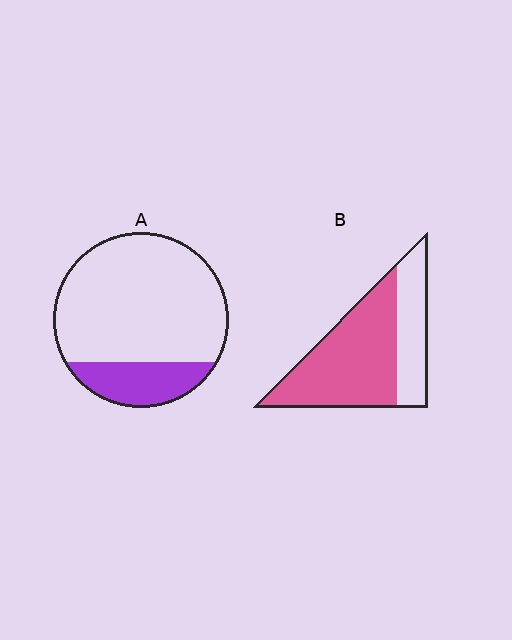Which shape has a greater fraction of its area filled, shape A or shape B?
Shape B.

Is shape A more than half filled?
No.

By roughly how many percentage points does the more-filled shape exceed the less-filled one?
By roughly 45 percentage points (B over A).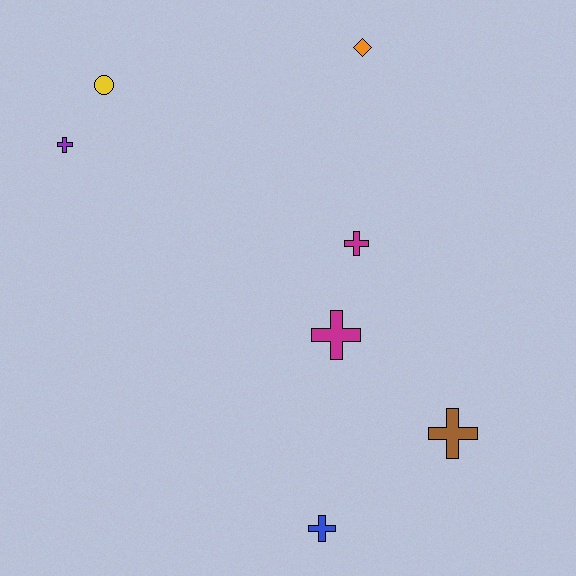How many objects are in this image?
There are 7 objects.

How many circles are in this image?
There is 1 circle.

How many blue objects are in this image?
There is 1 blue object.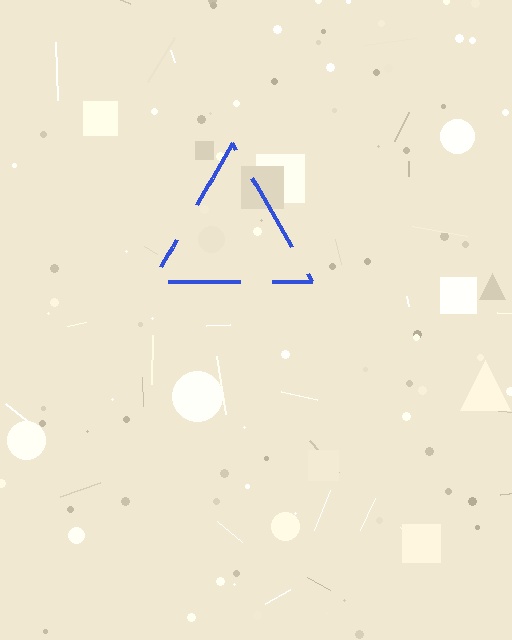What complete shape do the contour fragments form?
The contour fragments form a triangle.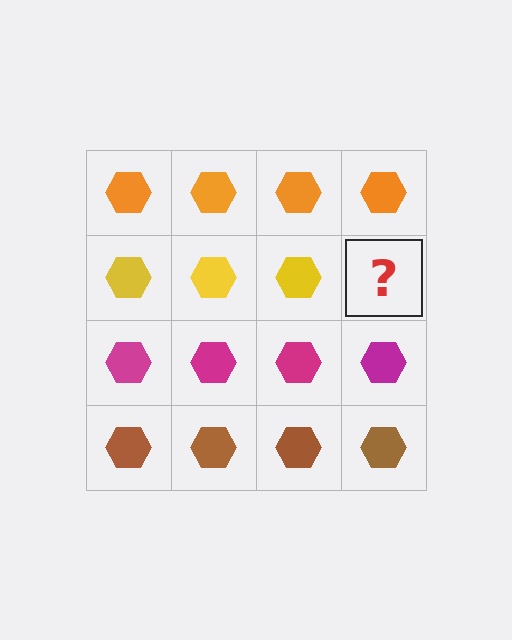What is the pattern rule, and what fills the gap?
The rule is that each row has a consistent color. The gap should be filled with a yellow hexagon.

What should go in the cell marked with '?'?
The missing cell should contain a yellow hexagon.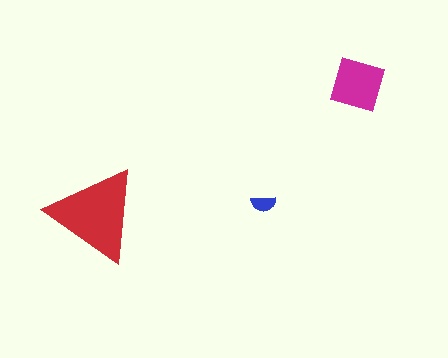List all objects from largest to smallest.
The red triangle, the magenta diamond, the blue semicircle.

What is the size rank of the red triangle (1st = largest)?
1st.